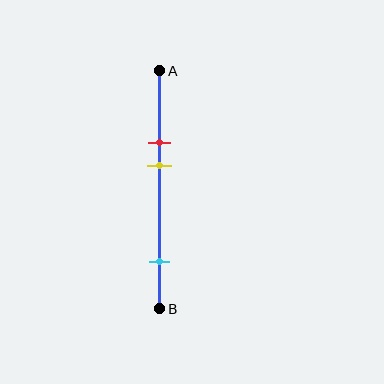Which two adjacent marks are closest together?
The red and yellow marks are the closest adjacent pair.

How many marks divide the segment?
There are 3 marks dividing the segment.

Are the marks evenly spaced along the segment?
No, the marks are not evenly spaced.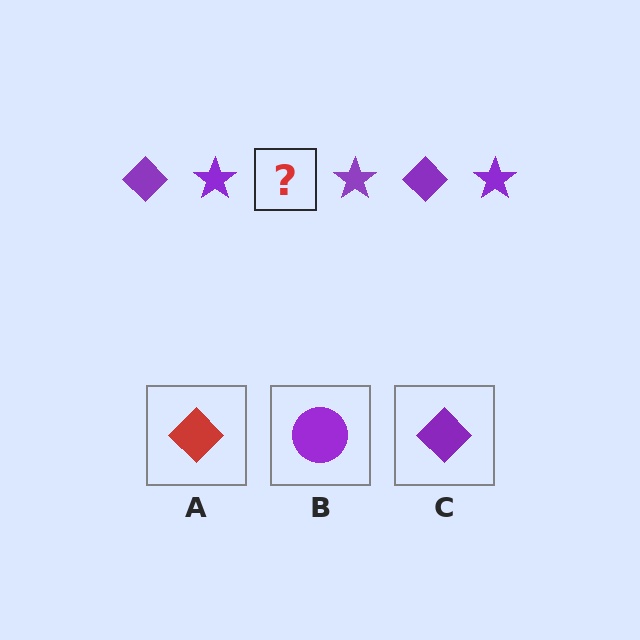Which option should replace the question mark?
Option C.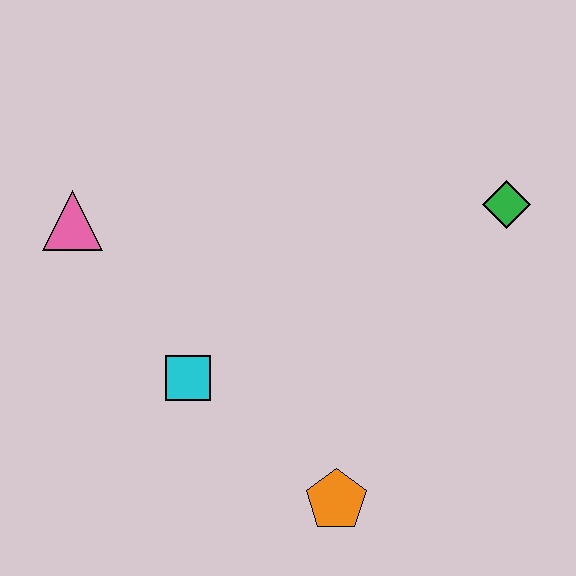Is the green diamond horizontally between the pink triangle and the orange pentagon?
No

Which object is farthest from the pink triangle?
The green diamond is farthest from the pink triangle.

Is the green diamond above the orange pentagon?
Yes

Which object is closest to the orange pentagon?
The cyan square is closest to the orange pentagon.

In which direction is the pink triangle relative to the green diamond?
The pink triangle is to the left of the green diamond.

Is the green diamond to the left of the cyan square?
No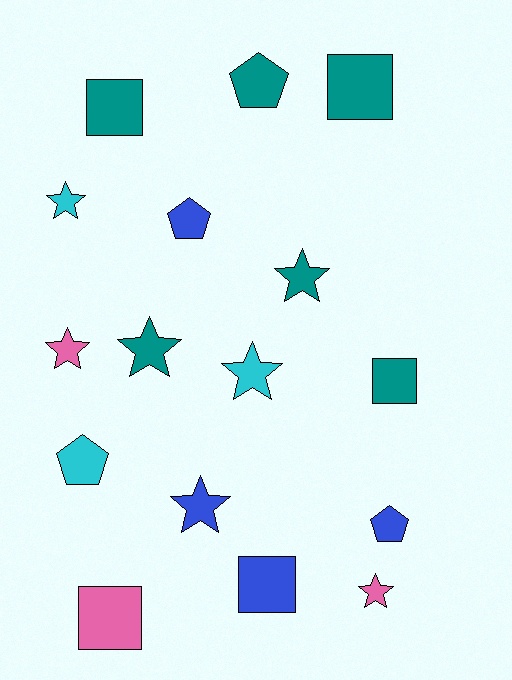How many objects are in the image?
There are 16 objects.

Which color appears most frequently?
Teal, with 6 objects.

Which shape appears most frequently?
Star, with 7 objects.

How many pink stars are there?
There are 2 pink stars.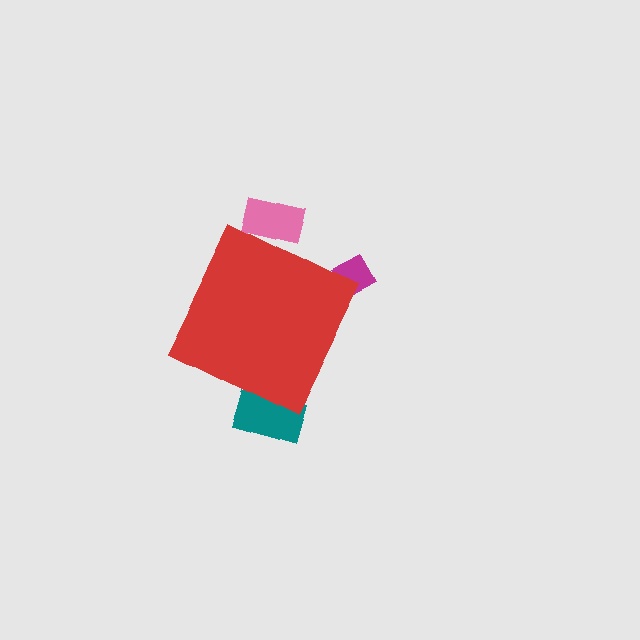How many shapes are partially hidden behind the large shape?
3 shapes are partially hidden.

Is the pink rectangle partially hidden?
Yes, the pink rectangle is partially hidden behind the red diamond.